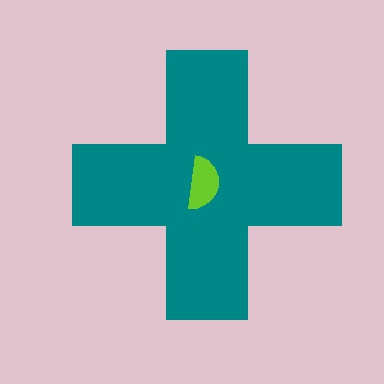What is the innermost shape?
The lime semicircle.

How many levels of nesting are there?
2.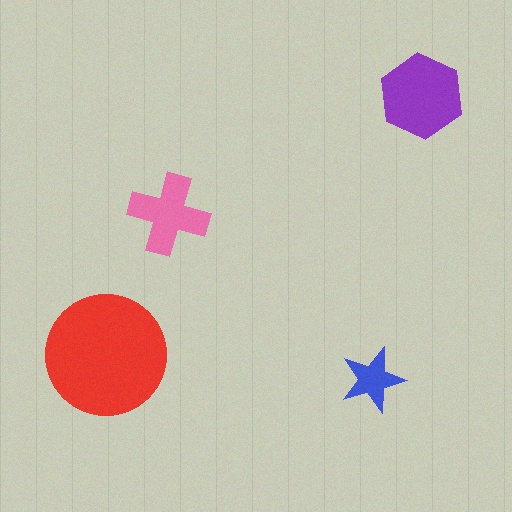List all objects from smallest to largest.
The blue star, the pink cross, the purple hexagon, the red circle.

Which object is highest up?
The purple hexagon is topmost.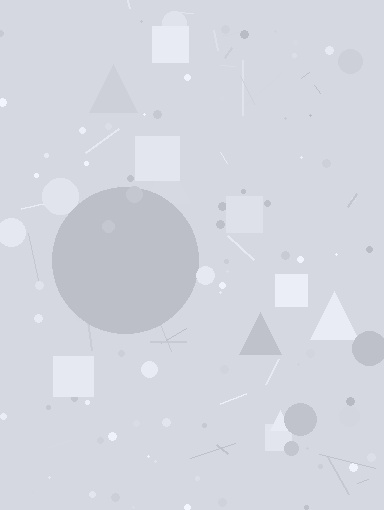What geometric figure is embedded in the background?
A circle is embedded in the background.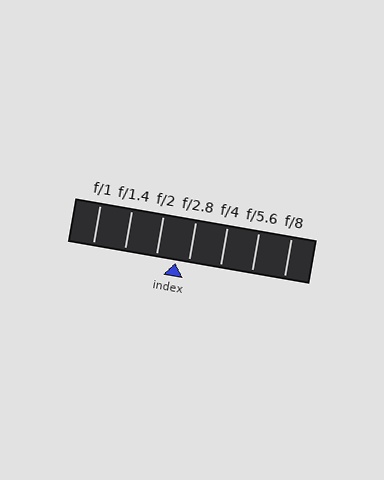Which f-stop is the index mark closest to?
The index mark is closest to f/2.8.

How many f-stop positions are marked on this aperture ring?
There are 7 f-stop positions marked.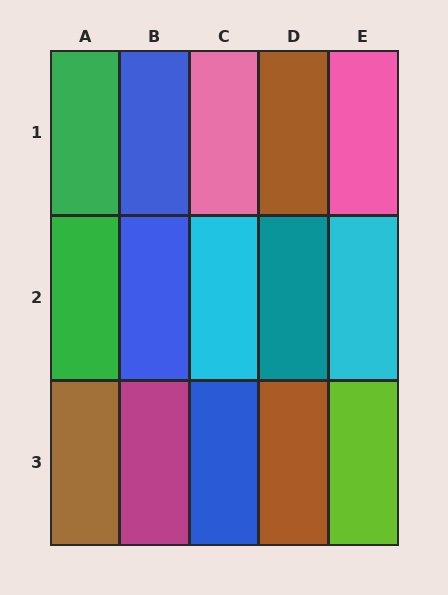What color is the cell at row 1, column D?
Brown.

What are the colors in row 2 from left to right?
Green, blue, cyan, teal, cyan.